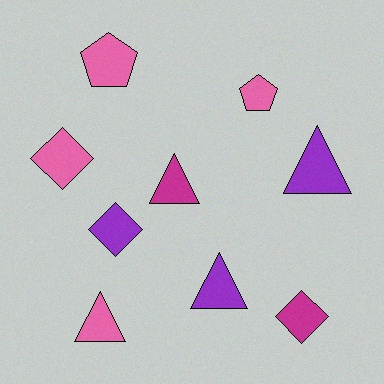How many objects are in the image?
There are 9 objects.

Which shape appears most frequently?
Triangle, with 4 objects.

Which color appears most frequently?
Pink, with 4 objects.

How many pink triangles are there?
There is 1 pink triangle.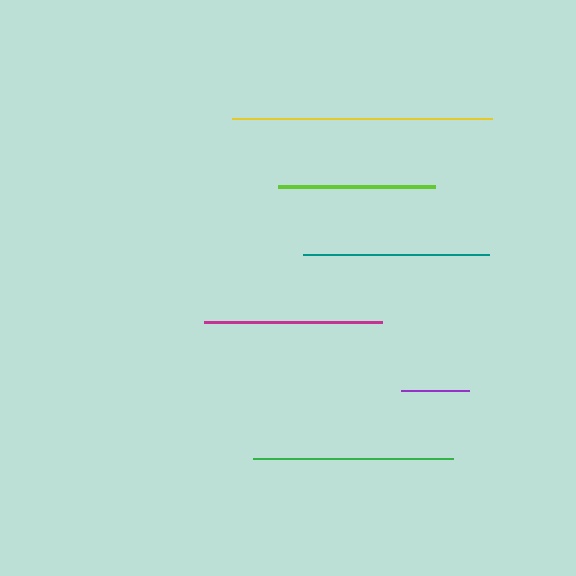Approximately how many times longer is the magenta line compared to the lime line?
The magenta line is approximately 1.1 times the length of the lime line.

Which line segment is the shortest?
The purple line is the shortest at approximately 68 pixels.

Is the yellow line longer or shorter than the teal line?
The yellow line is longer than the teal line.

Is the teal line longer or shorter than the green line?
The green line is longer than the teal line.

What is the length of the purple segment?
The purple segment is approximately 68 pixels long.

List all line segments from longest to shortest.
From longest to shortest: yellow, green, teal, magenta, lime, purple.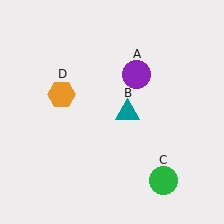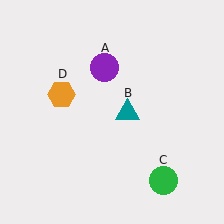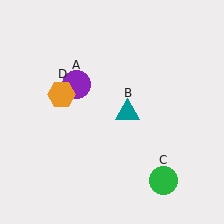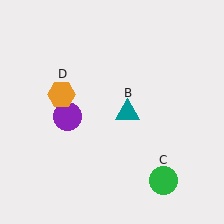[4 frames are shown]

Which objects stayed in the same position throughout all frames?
Teal triangle (object B) and green circle (object C) and orange hexagon (object D) remained stationary.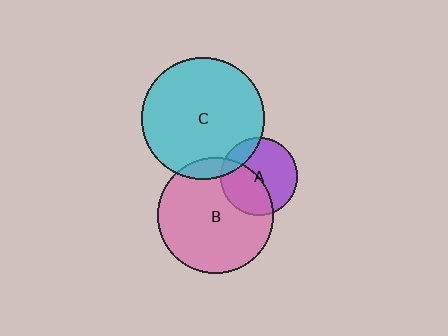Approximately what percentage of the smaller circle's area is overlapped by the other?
Approximately 10%.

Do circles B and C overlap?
Yes.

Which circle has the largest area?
Circle C (cyan).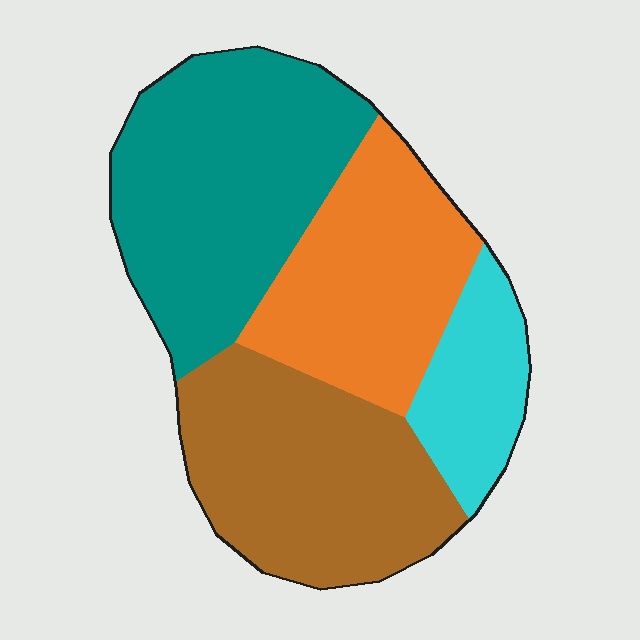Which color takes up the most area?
Teal, at roughly 35%.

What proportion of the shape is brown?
Brown takes up about one third (1/3) of the shape.